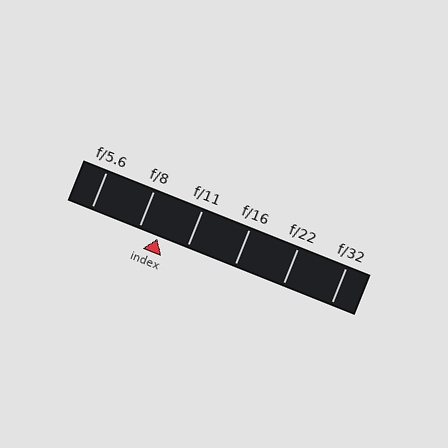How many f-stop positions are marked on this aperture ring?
There are 6 f-stop positions marked.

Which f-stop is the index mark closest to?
The index mark is closest to f/8.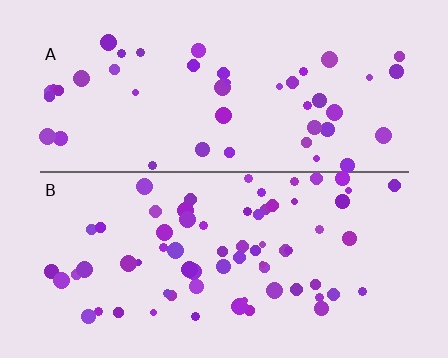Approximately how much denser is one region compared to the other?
Approximately 1.5× — region B over region A.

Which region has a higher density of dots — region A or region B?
B (the bottom).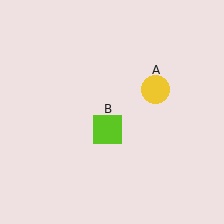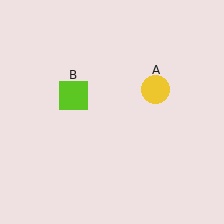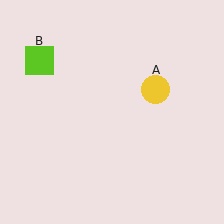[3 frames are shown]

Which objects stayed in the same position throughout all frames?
Yellow circle (object A) remained stationary.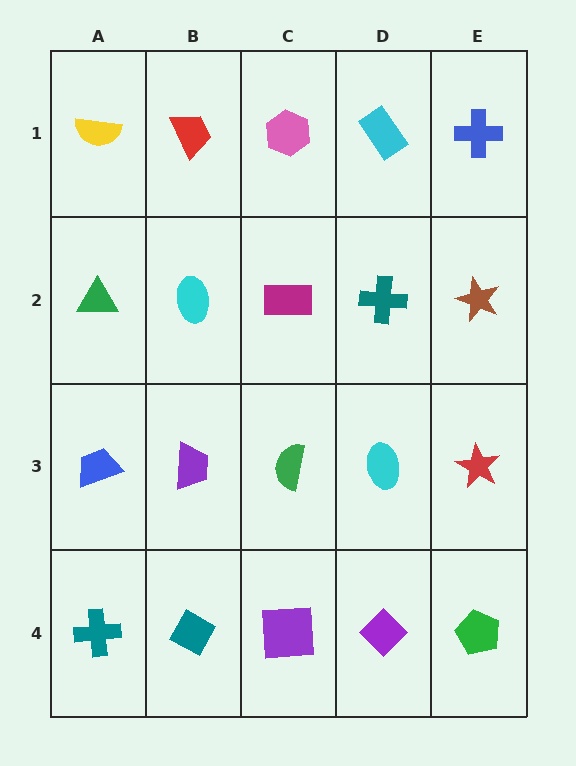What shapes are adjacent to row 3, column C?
A magenta rectangle (row 2, column C), a purple square (row 4, column C), a purple trapezoid (row 3, column B), a cyan ellipse (row 3, column D).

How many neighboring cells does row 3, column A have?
3.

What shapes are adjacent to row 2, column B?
A red trapezoid (row 1, column B), a purple trapezoid (row 3, column B), a green triangle (row 2, column A), a magenta rectangle (row 2, column C).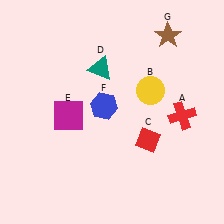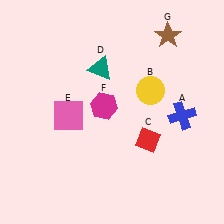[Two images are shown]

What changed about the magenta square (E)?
In Image 1, E is magenta. In Image 2, it changed to pink.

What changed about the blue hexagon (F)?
In Image 1, F is blue. In Image 2, it changed to magenta.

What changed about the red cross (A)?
In Image 1, A is red. In Image 2, it changed to blue.